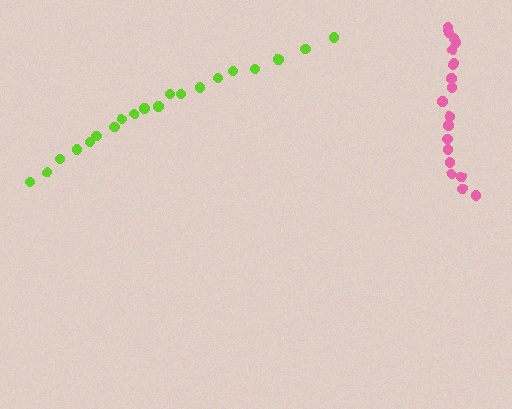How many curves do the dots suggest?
There are 2 distinct paths.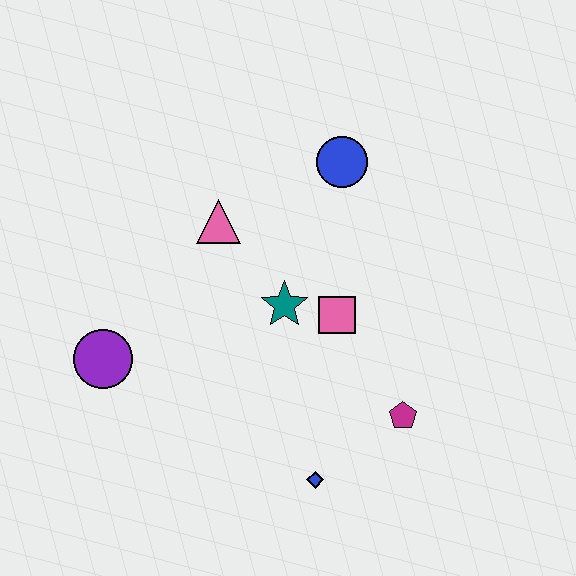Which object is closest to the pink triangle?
The teal star is closest to the pink triangle.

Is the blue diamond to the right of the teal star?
Yes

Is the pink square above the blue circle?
No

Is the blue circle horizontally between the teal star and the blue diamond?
No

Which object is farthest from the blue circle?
The blue diamond is farthest from the blue circle.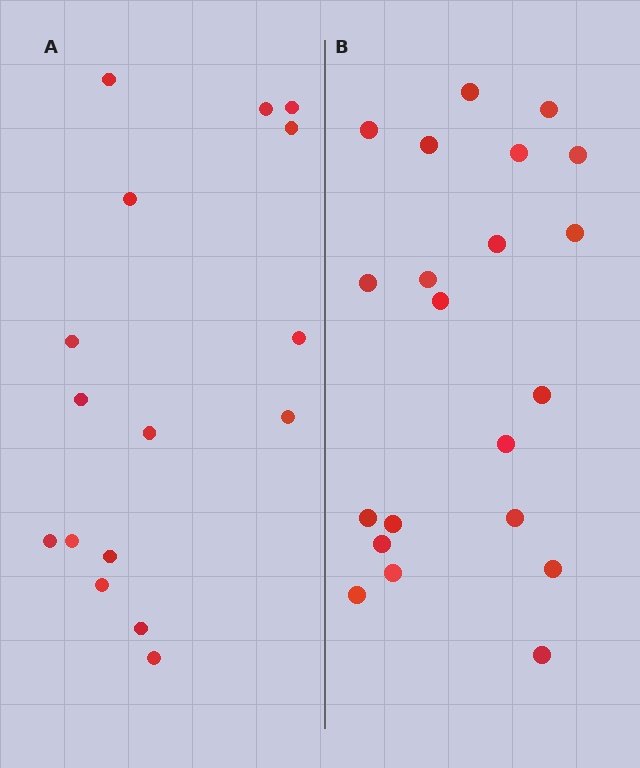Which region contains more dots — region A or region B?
Region B (the right region) has more dots.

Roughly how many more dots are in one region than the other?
Region B has about 5 more dots than region A.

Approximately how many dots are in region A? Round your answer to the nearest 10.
About 20 dots. (The exact count is 16, which rounds to 20.)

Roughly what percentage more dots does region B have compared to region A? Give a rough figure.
About 30% more.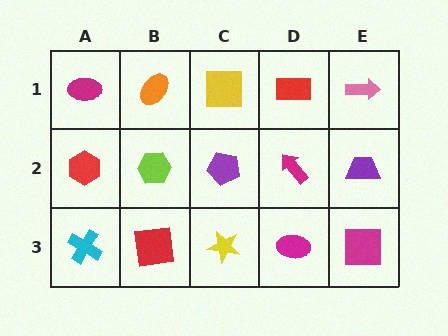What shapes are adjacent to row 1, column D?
A magenta arrow (row 2, column D), a yellow square (row 1, column C), a pink arrow (row 1, column E).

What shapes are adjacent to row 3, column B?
A lime hexagon (row 2, column B), a cyan cross (row 3, column A), a yellow star (row 3, column C).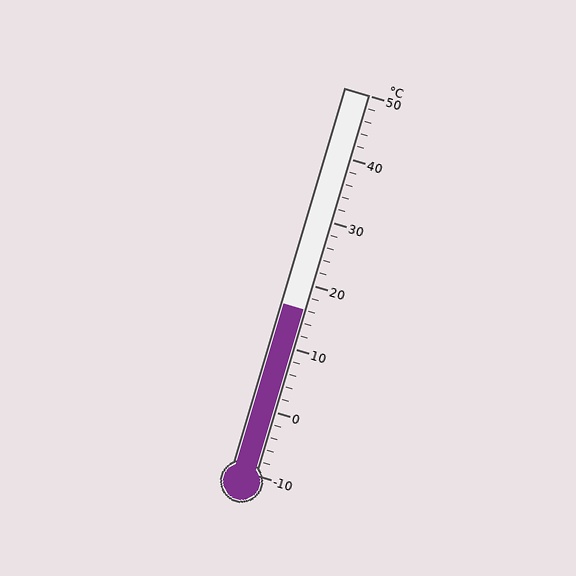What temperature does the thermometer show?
The thermometer shows approximately 16°C.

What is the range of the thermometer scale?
The thermometer scale ranges from -10°C to 50°C.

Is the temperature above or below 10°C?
The temperature is above 10°C.